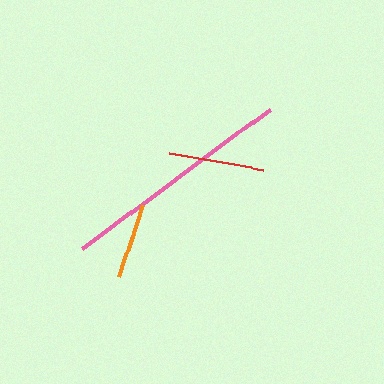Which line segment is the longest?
The pink line is the longest at approximately 235 pixels.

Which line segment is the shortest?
The orange line is the shortest at approximately 77 pixels.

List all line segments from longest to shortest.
From longest to shortest: pink, red, orange.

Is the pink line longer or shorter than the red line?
The pink line is longer than the red line.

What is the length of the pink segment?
The pink segment is approximately 235 pixels long.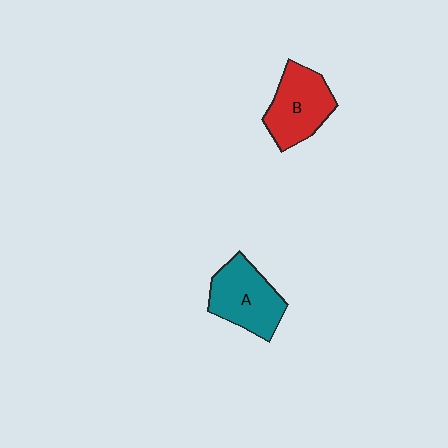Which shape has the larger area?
Shape A (teal).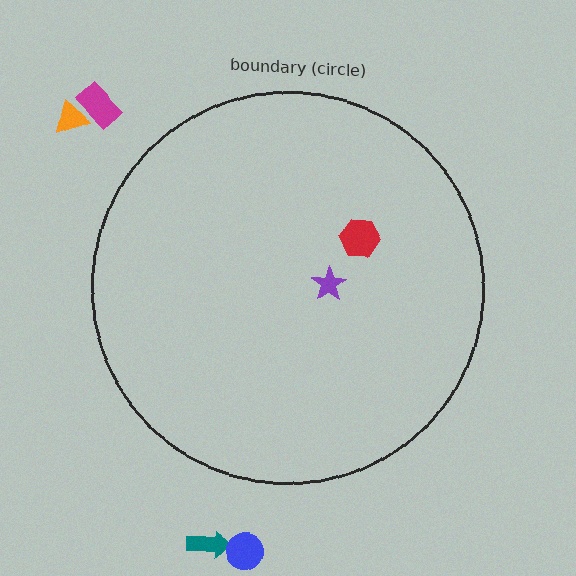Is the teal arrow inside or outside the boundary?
Outside.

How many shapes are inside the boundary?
2 inside, 4 outside.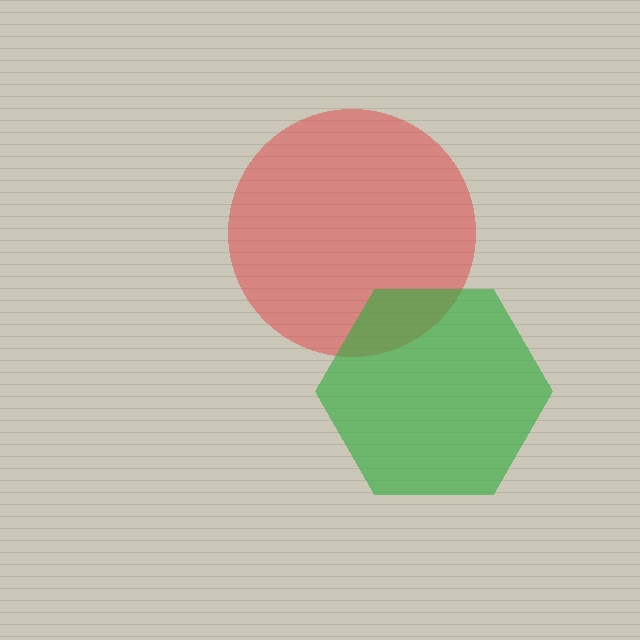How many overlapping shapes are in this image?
There are 2 overlapping shapes in the image.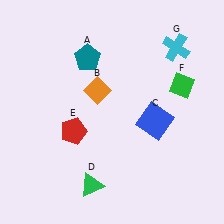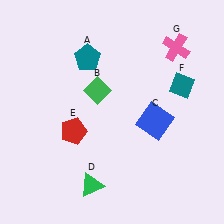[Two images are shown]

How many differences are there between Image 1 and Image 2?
There are 3 differences between the two images.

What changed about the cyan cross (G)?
In Image 1, G is cyan. In Image 2, it changed to pink.